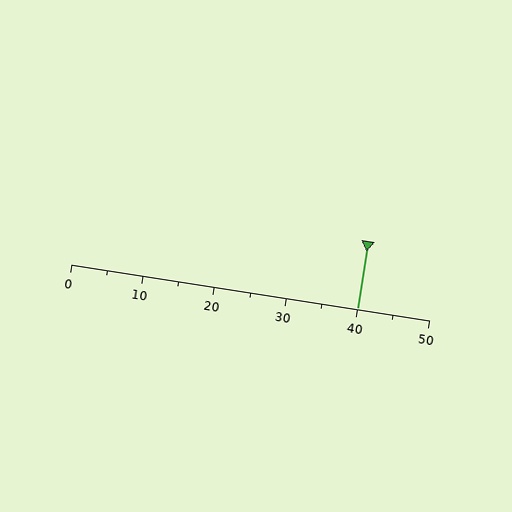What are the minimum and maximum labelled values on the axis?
The axis runs from 0 to 50.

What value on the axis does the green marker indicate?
The marker indicates approximately 40.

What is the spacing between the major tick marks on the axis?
The major ticks are spaced 10 apart.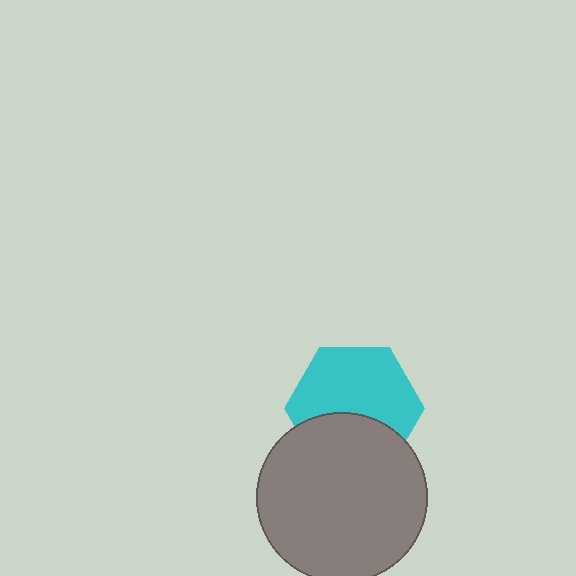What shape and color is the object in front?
The object in front is a gray circle.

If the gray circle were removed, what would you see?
You would see the complete cyan hexagon.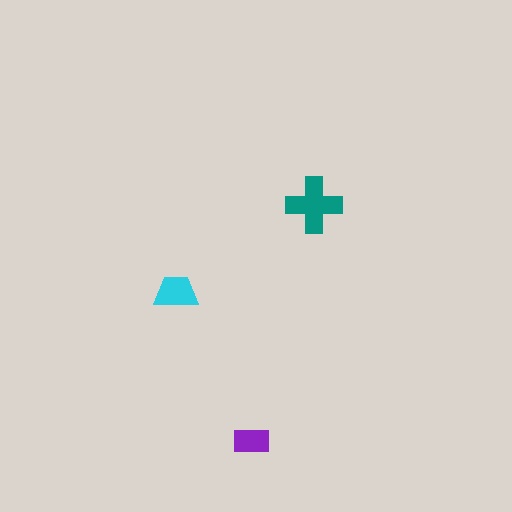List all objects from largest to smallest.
The teal cross, the cyan trapezoid, the purple rectangle.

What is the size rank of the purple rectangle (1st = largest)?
3rd.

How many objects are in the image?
There are 3 objects in the image.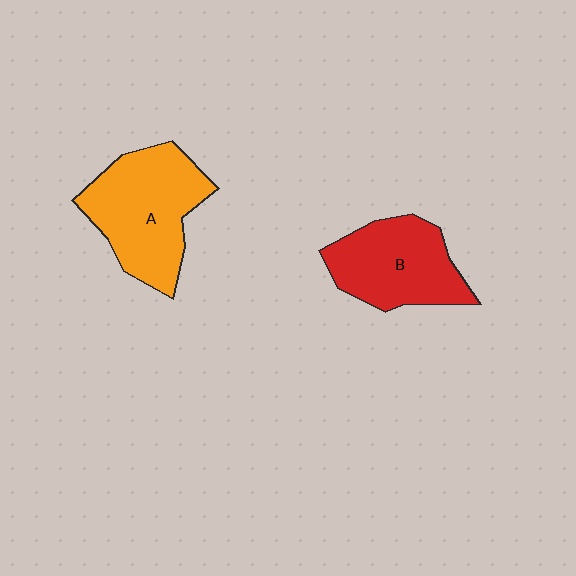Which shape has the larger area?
Shape A (orange).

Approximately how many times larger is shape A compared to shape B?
Approximately 1.2 times.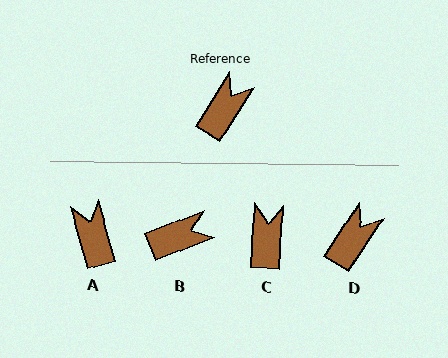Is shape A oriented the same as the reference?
No, it is off by about 48 degrees.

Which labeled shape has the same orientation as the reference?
D.